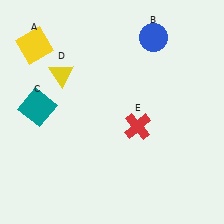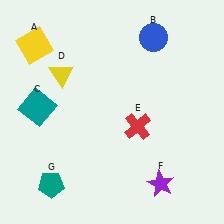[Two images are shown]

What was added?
A purple star (F), a teal pentagon (G) were added in Image 2.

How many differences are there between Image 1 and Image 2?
There are 2 differences between the two images.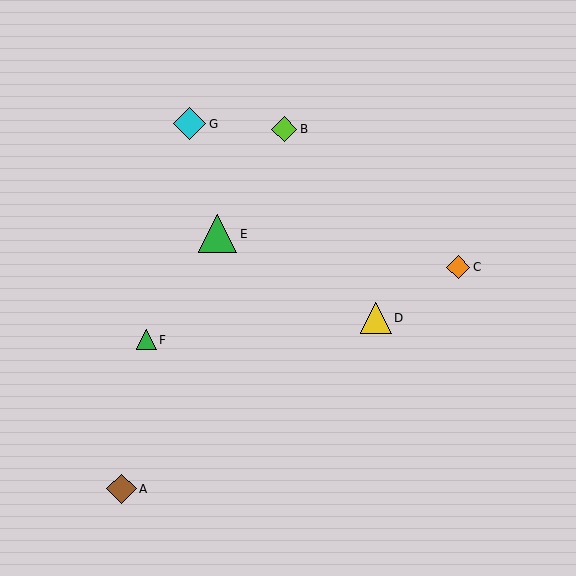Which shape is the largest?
The green triangle (labeled E) is the largest.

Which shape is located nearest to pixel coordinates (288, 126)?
The lime diamond (labeled B) at (284, 129) is nearest to that location.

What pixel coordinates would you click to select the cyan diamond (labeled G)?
Click at (190, 124) to select the cyan diamond G.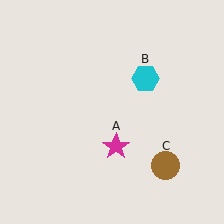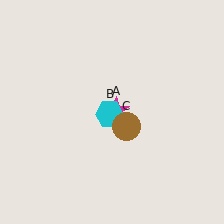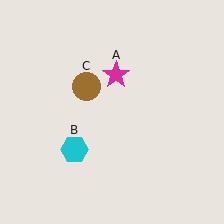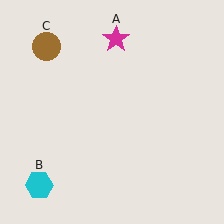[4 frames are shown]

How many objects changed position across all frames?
3 objects changed position: magenta star (object A), cyan hexagon (object B), brown circle (object C).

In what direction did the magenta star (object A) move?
The magenta star (object A) moved up.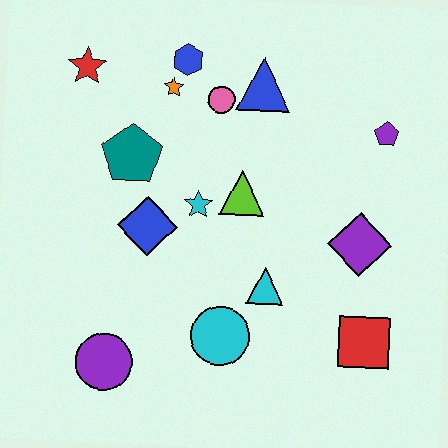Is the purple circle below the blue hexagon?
Yes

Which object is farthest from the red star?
The red square is farthest from the red star.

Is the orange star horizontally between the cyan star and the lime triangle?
No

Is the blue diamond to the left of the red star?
No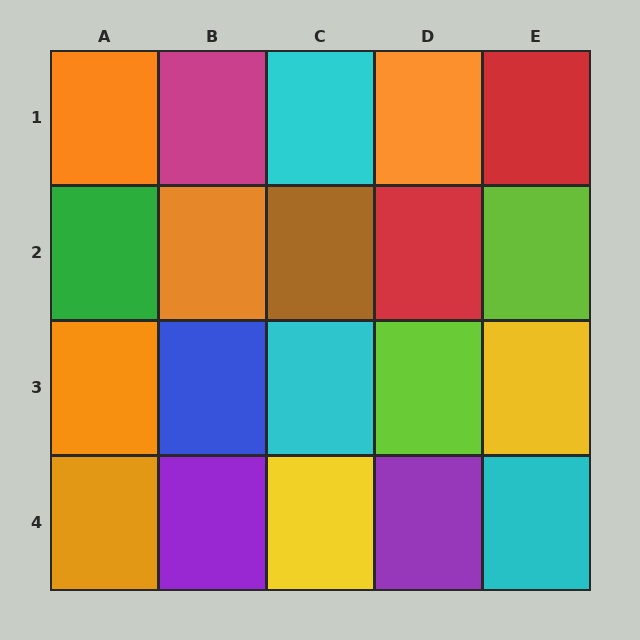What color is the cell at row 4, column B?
Purple.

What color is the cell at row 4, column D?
Purple.